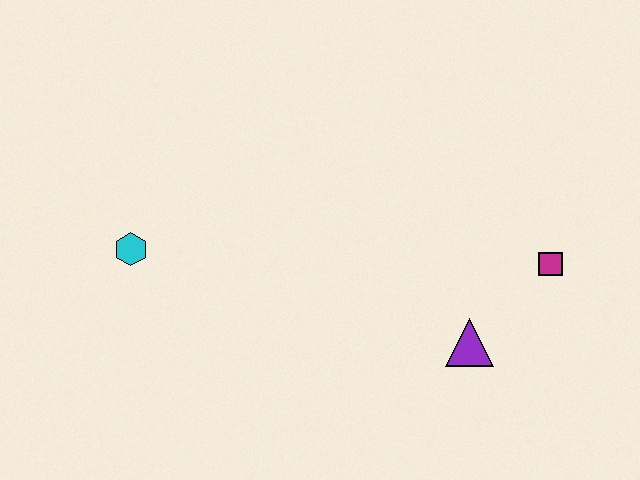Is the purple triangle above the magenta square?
No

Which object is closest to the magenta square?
The purple triangle is closest to the magenta square.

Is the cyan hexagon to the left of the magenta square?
Yes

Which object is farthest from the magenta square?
The cyan hexagon is farthest from the magenta square.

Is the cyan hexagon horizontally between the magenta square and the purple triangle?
No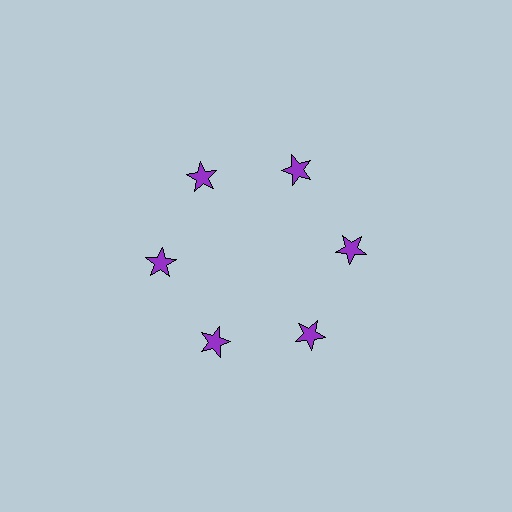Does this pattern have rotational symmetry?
Yes, this pattern has 6-fold rotational symmetry. It looks the same after rotating 60 degrees around the center.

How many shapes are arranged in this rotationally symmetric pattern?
There are 6 shapes, arranged in 6 groups of 1.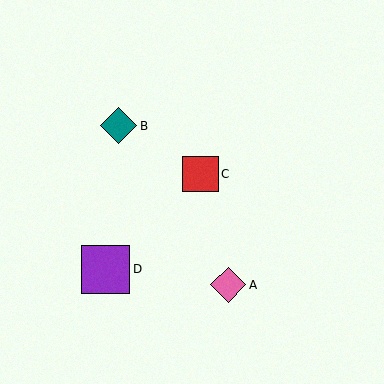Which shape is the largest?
The purple square (labeled D) is the largest.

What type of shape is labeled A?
Shape A is a pink diamond.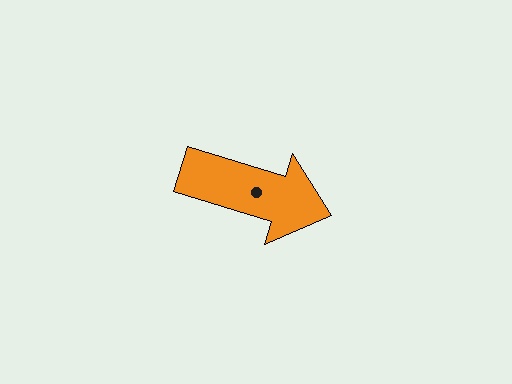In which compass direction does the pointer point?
East.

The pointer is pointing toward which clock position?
Roughly 4 o'clock.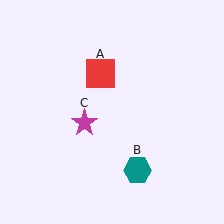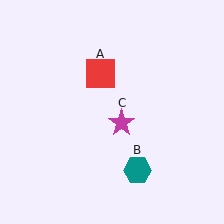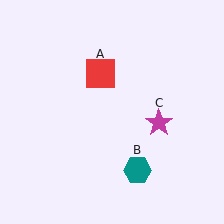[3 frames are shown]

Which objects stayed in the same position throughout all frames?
Red square (object A) and teal hexagon (object B) remained stationary.